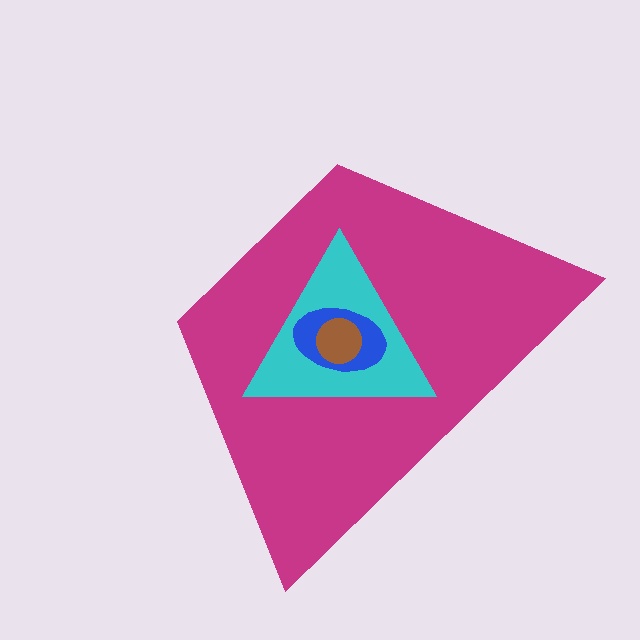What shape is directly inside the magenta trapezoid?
The cyan triangle.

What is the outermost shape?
The magenta trapezoid.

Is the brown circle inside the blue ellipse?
Yes.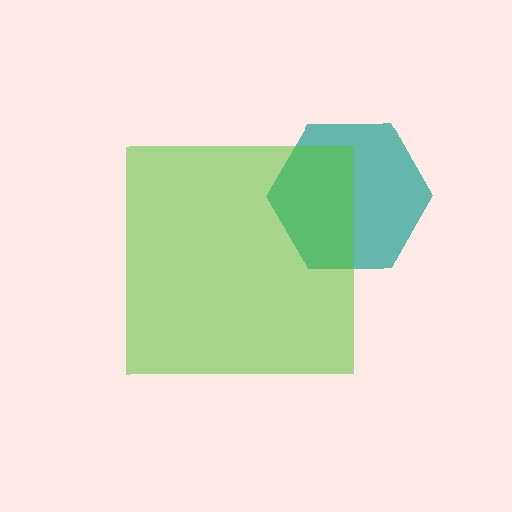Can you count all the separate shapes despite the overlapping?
Yes, there are 2 separate shapes.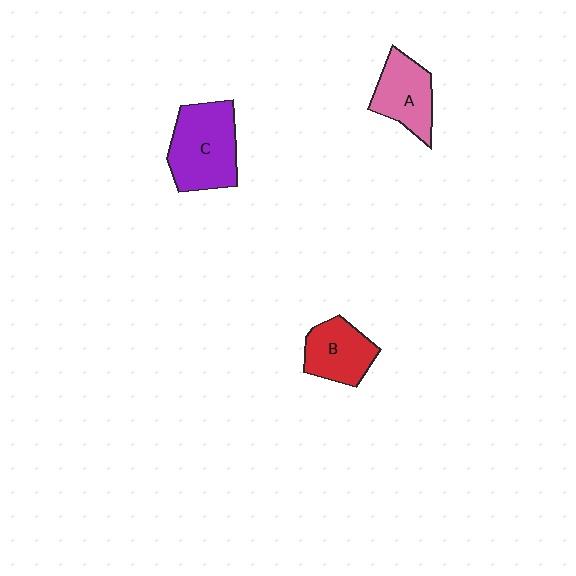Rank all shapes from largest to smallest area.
From largest to smallest: C (purple), A (pink), B (red).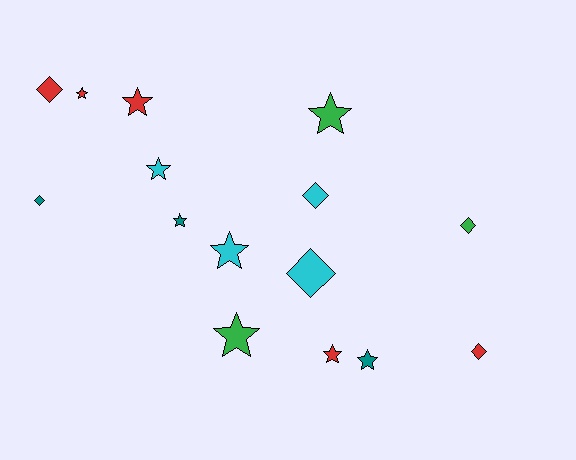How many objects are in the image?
There are 15 objects.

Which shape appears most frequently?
Star, with 9 objects.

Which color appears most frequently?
Red, with 5 objects.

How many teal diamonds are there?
There is 1 teal diamond.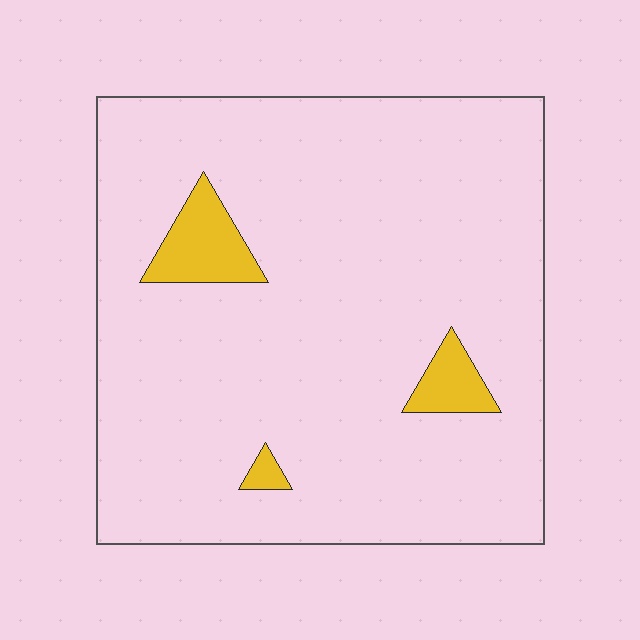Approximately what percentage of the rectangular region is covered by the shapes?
Approximately 5%.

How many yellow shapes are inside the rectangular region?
3.